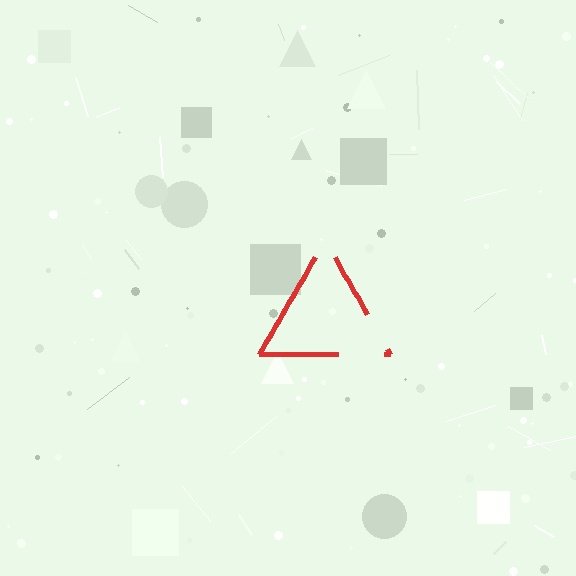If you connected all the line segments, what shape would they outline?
They would outline a triangle.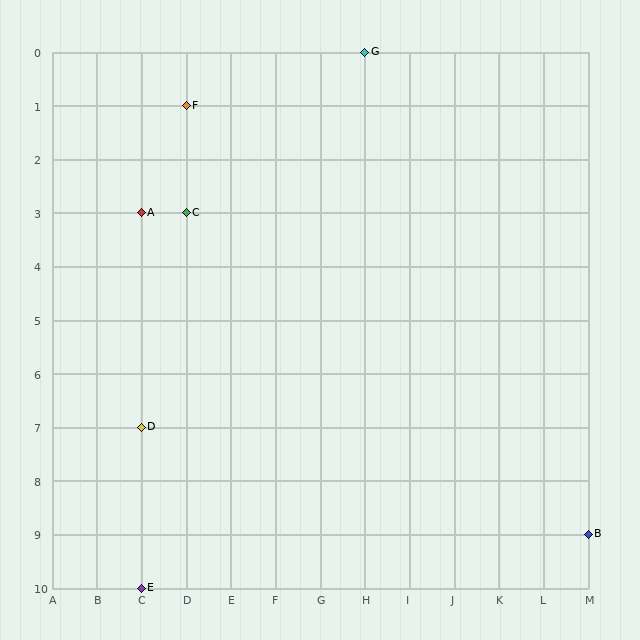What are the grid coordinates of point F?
Point F is at grid coordinates (D, 1).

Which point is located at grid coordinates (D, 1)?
Point F is at (D, 1).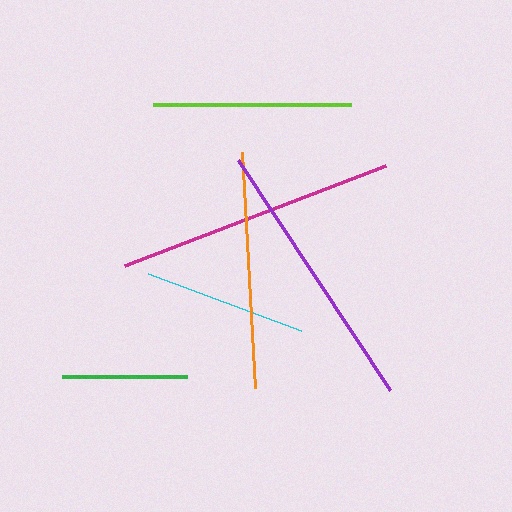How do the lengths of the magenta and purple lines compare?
The magenta and purple lines are approximately the same length.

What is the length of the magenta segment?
The magenta segment is approximately 279 pixels long.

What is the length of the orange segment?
The orange segment is approximately 236 pixels long.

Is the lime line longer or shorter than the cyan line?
The lime line is longer than the cyan line.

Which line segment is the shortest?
The green line is the shortest at approximately 126 pixels.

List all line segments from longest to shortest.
From longest to shortest: magenta, purple, orange, lime, cyan, green.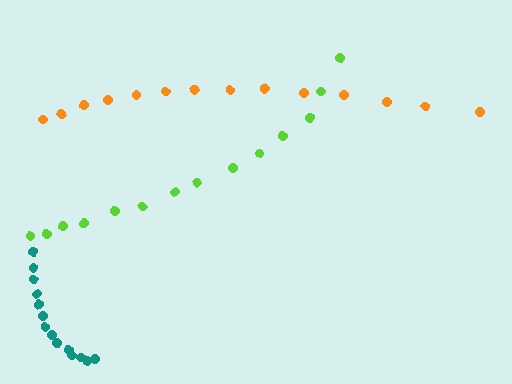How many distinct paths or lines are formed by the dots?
There are 3 distinct paths.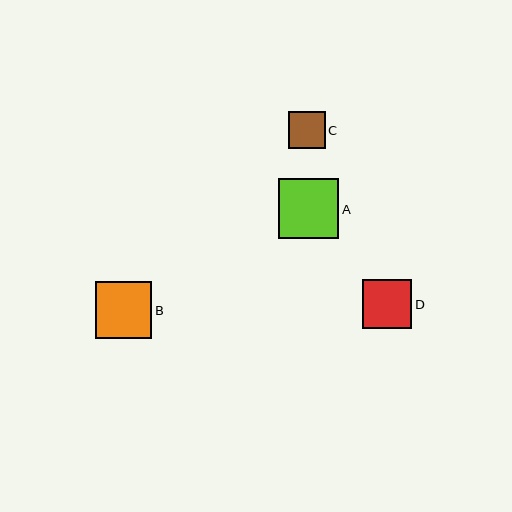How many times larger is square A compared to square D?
Square A is approximately 1.2 times the size of square D.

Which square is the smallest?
Square C is the smallest with a size of approximately 37 pixels.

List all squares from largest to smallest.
From largest to smallest: A, B, D, C.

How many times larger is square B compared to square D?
Square B is approximately 1.2 times the size of square D.